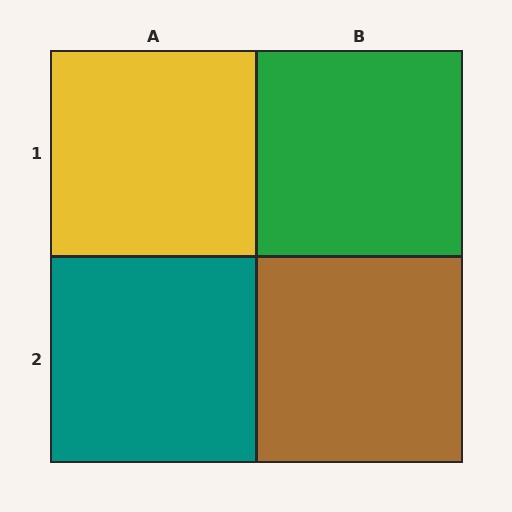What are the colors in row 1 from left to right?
Yellow, green.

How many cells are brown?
1 cell is brown.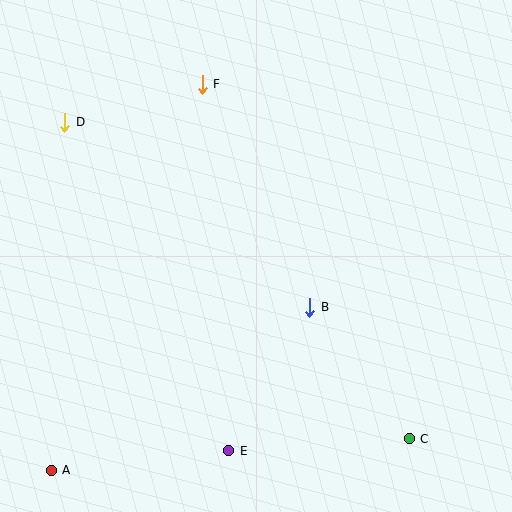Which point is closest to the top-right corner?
Point F is closest to the top-right corner.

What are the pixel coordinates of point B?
Point B is at (310, 307).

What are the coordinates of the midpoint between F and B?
The midpoint between F and B is at (256, 196).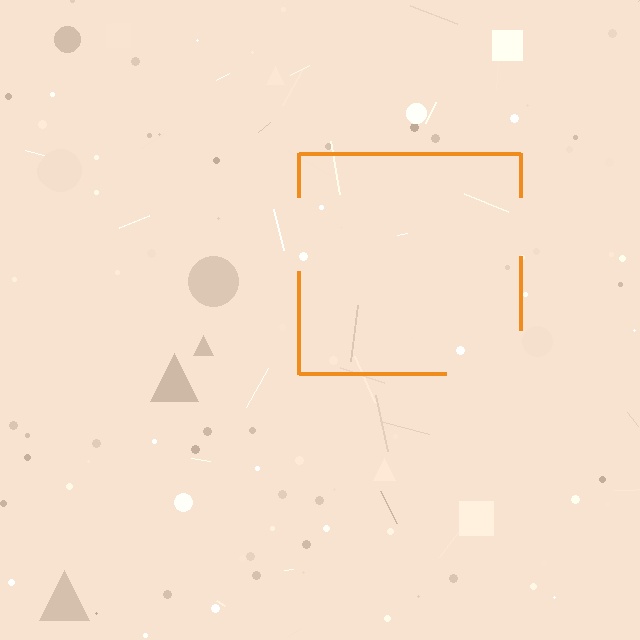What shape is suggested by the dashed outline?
The dashed outline suggests a square.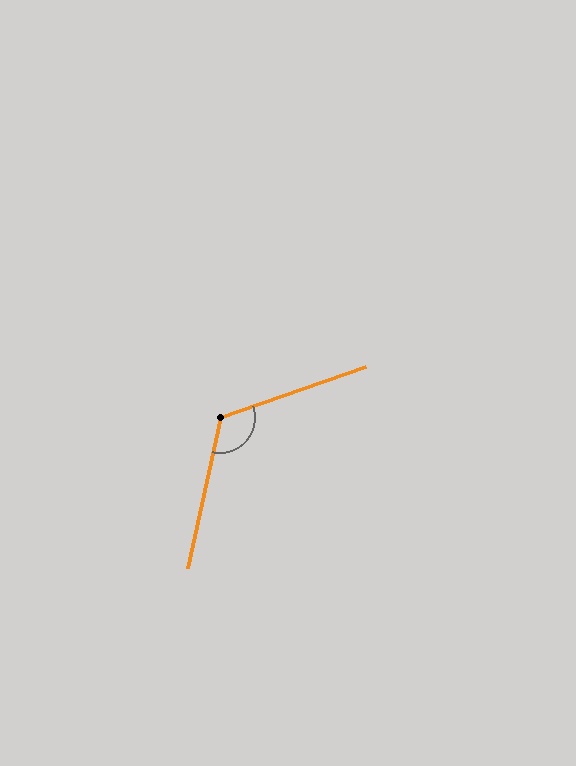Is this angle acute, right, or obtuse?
It is obtuse.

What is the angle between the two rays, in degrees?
Approximately 121 degrees.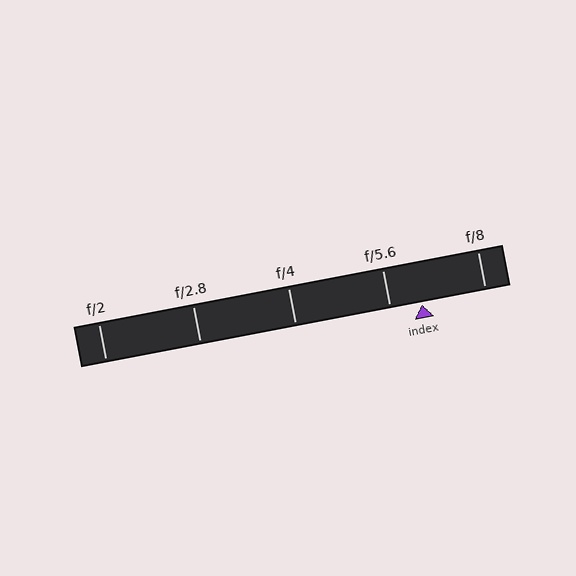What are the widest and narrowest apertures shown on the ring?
The widest aperture shown is f/2 and the narrowest is f/8.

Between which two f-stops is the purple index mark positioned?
The index mark is between f/5.6 and f/8.